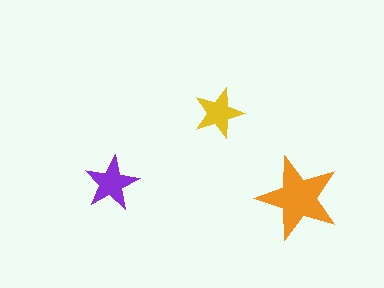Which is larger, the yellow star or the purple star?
The purple one.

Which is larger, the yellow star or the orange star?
The orange one.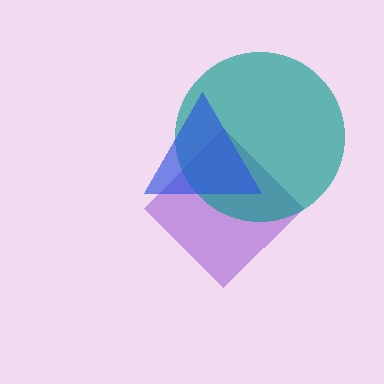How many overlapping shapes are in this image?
There are 3 overlapping shapes in the image.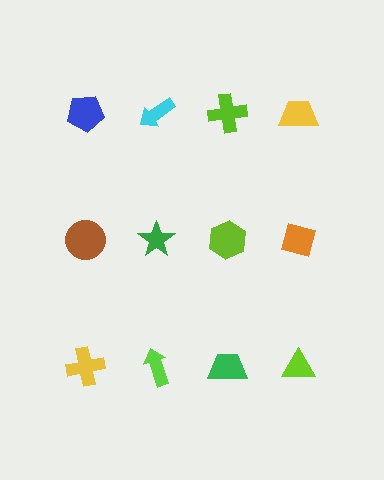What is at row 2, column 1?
A brown circle.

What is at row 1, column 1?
A blue pentagon.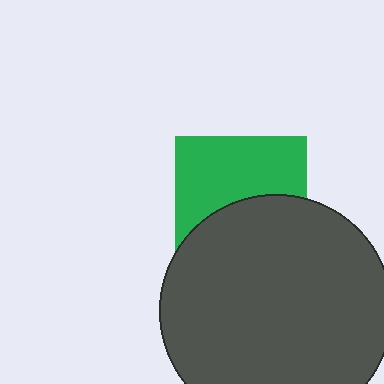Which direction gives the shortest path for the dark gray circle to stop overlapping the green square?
Moving down gives the shortest separation.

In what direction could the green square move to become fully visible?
The green square could move up. That would shift it out from behind the dark gray circle entirely.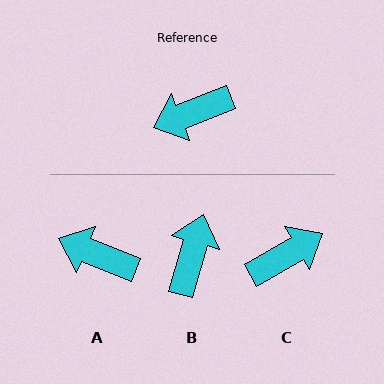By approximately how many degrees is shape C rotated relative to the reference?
Approximately 172 degrees clockwise.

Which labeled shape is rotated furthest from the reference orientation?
C, about 172 degrees away.